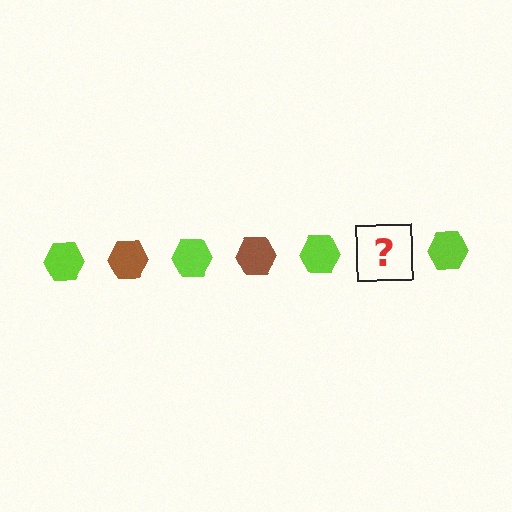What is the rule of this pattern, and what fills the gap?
The rule is that the pattern cycles through lime, brown hexagons. The gap should be filled with a brown hexagon.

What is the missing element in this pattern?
The missing element is a brown hexagon.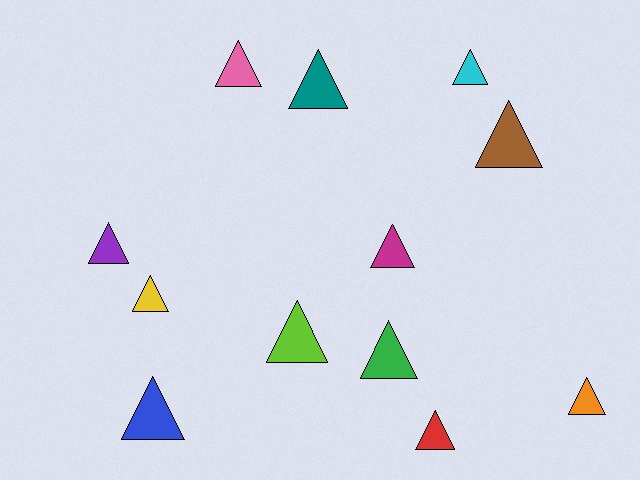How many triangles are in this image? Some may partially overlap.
There are 12 triangles.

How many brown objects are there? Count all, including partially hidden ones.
There is 1 brown object.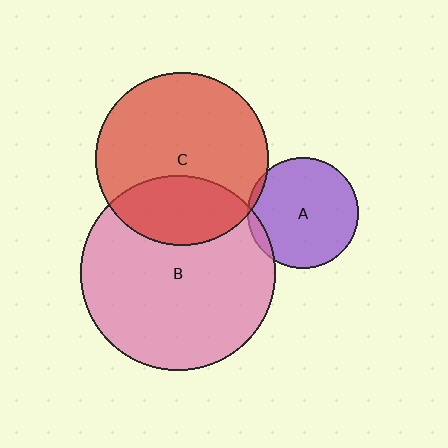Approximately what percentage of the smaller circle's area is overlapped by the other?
Approximately 30%.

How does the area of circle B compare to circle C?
Approximately 1.3 times.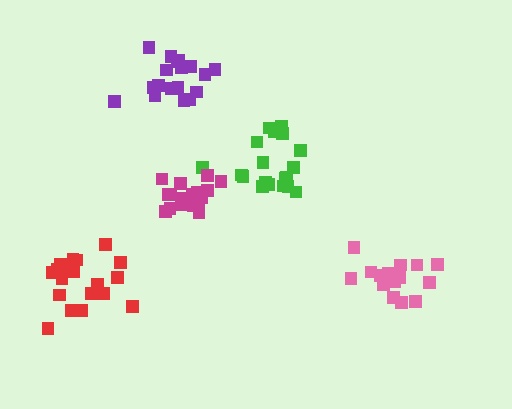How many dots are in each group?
Group 1: 20 dots, Group 2: 15 dots, Group 3: 19 dots, Group 4: 18 dots, Group 5: 18 dots (90 total).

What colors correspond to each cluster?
The clusters are colored: red, pink, green, magenta, purple.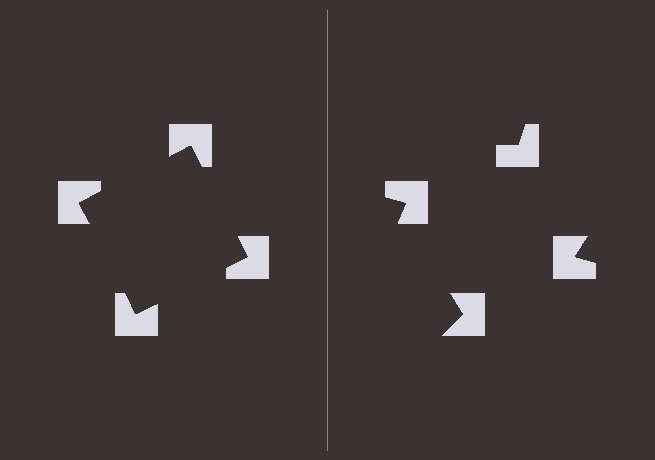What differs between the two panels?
The notched squares are positioned identically on both sides; only the wedge orientations differ. On the left they align to a square; on the right they are misaligned.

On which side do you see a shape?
An illusory square appears on the left side. On the right side the wedge cuts are rotated, so no coherent shape forms.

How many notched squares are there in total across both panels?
8 — 4 on each side.